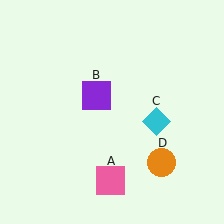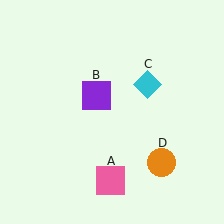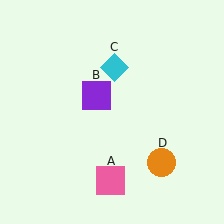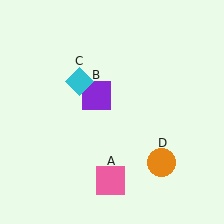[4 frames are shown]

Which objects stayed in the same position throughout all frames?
Pink square (object A) and purple square (object B) and orange circle (object D) remained stationary.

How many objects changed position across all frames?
1 object changed position: cyan diamond (object C).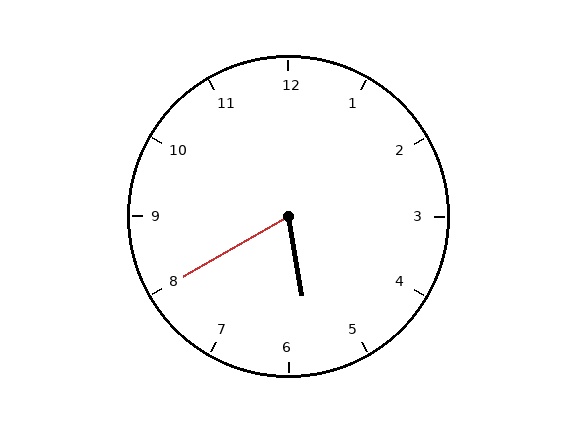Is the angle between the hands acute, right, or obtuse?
It is acute.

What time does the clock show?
5:40.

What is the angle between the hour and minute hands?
Approximately 70 degrees.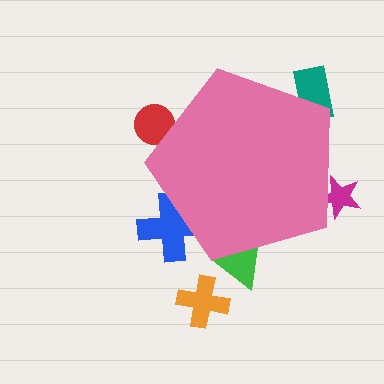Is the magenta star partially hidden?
Yes, the magenta star is partially hidden behind the pink pentagon.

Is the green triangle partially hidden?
Yes, the green triangle is partially hidden behind the pink pentagon.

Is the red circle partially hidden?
Yes, the red circle is partially hidden behind the pink pentagon.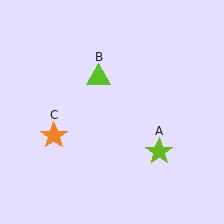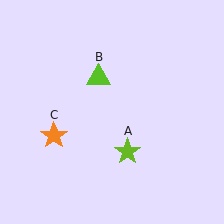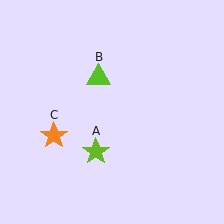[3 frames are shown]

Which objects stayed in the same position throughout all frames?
Lime triangle (object B) and orange star (object C) remained stationary.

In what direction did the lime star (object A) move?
The lime star (object A) moved left.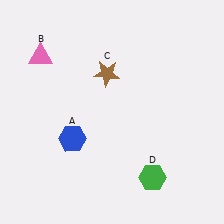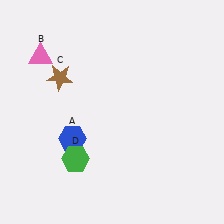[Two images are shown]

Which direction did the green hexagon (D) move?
The green hexagon (D) moved left.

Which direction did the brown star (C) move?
The brown star (C) moved left.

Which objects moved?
The objects that moved are: the brown star (C), the green hexagon (D).